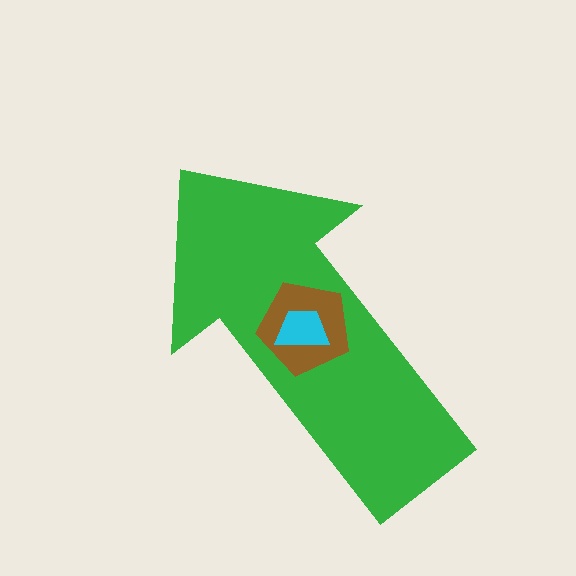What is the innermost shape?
The cyan trapezoid.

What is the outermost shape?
The green arrow.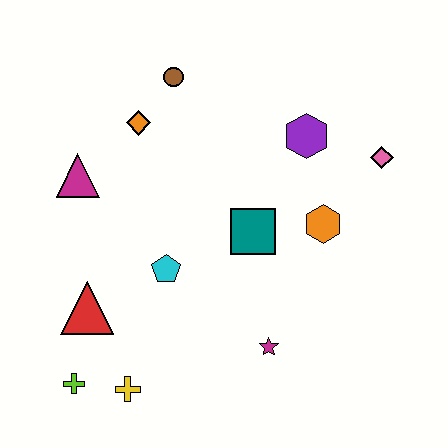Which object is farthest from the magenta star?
The brown circle is farthest from the magenta star.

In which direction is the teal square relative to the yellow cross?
The teal square is above the yellow cross.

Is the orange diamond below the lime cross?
No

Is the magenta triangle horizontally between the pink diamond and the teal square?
No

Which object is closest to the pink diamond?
The purple hexagon is closest to the pink diamond.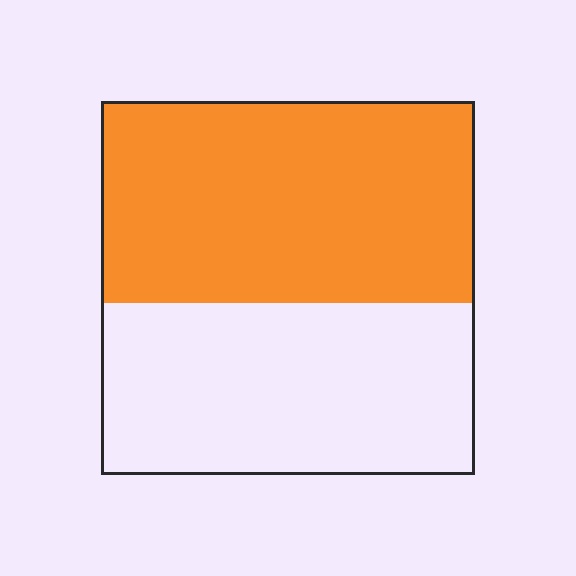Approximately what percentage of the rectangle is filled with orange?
Approximately 55%.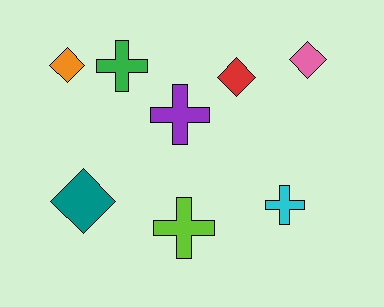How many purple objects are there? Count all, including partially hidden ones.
There is 1 purple object.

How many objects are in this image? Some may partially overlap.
There are 8 objects.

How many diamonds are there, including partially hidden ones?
There are 4 diamonds.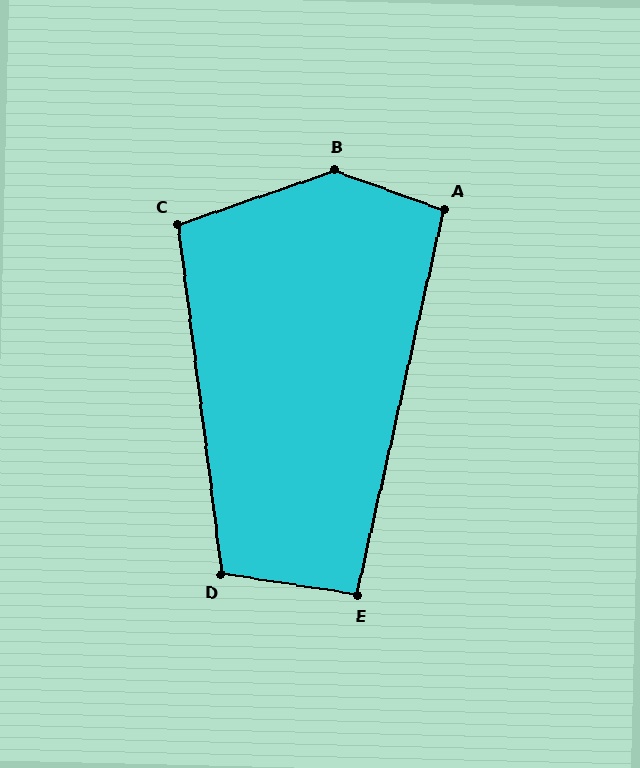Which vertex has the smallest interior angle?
E, at approximately 94 degrees.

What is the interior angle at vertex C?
Approximately 102 degrees (obtuse).